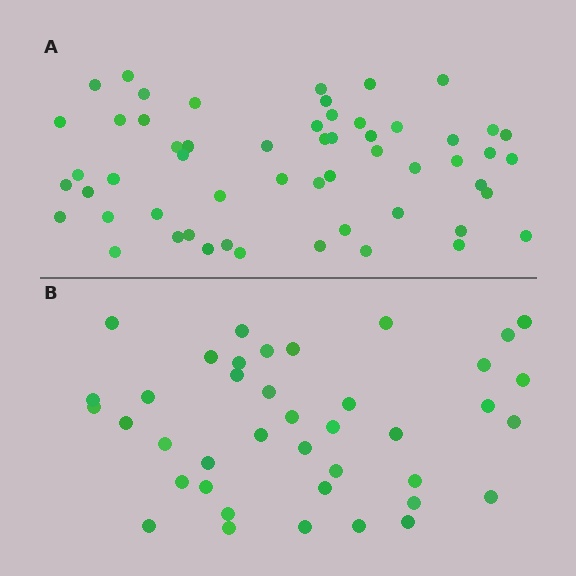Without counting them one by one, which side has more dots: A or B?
Region A (the top region) has more dots.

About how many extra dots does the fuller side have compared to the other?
Region A has approximately 15 more dots than region B.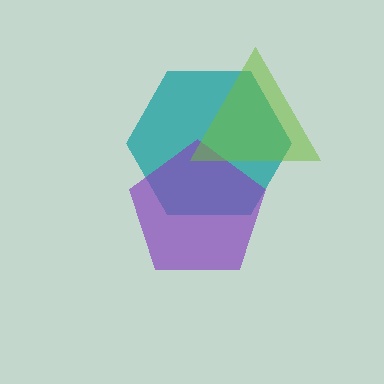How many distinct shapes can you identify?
There are 3 distinct shapes: a teal hexagon, a purple pentagon, a lime triangle.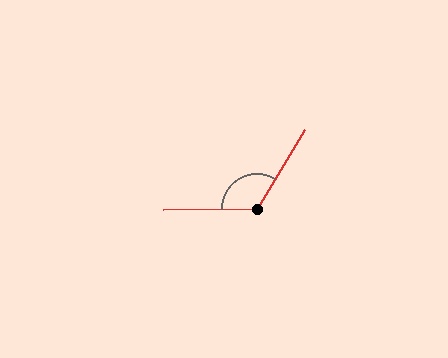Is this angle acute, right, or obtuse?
It is obtuse.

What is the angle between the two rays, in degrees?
Approximately 122 degrees.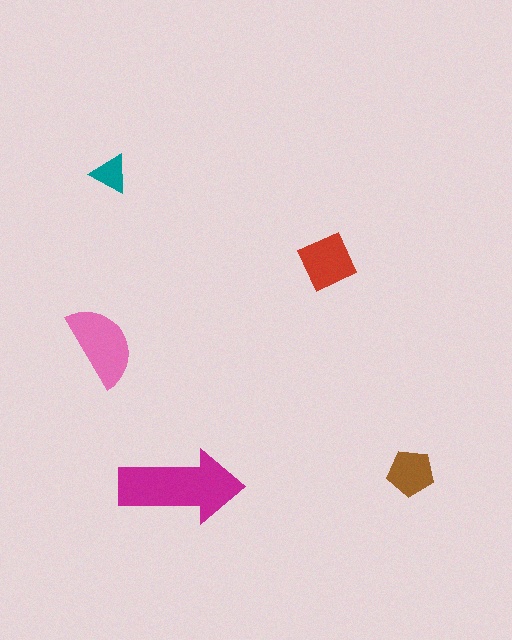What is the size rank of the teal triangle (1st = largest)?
5th.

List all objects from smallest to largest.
The teal triangle, the brown pentagon, the red square, the pink semicircle, the magenta arrow.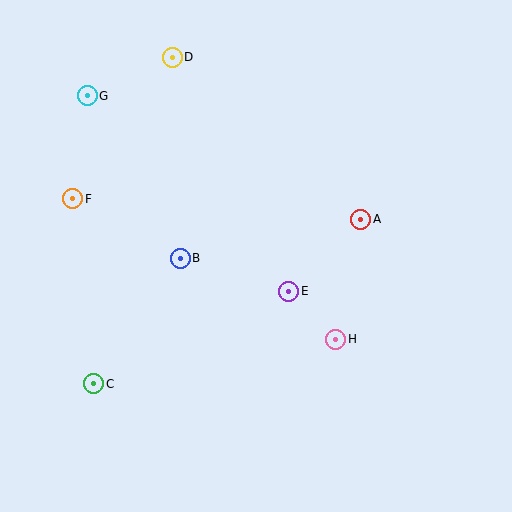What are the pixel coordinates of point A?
Point A is at (361, 219).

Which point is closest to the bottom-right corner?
Point H is closest to the bottom-right corner.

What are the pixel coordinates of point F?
Point F is at (73, 199).